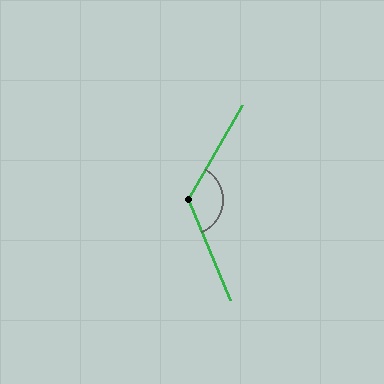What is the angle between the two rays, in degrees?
Approximately 127 degrees.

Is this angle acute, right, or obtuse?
It is obtuse.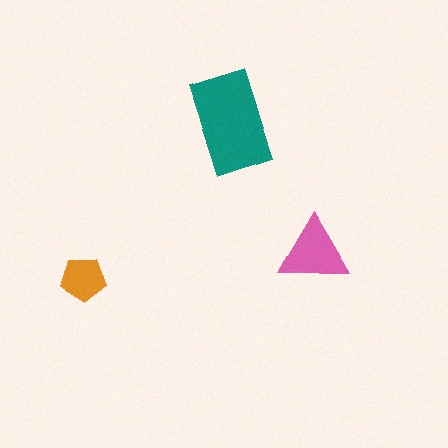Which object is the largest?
The teal rectangle.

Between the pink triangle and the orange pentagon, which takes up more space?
The pink triangle.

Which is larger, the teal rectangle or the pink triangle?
The teal rectangle.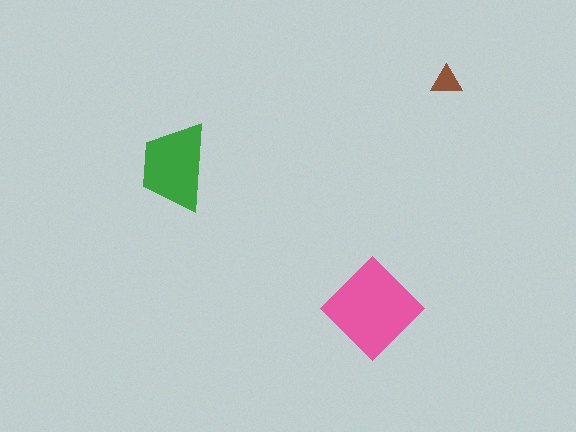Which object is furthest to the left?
The green trapezoid is leftmost.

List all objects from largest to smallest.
The pink diamond, the green trapezoid, the brown triangle.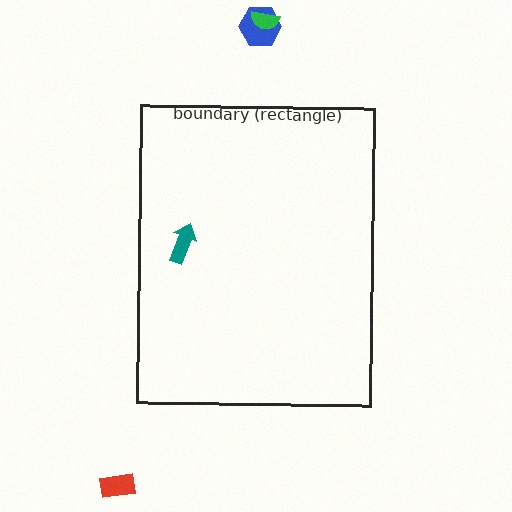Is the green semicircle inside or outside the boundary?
Outside.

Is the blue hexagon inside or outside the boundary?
Outside.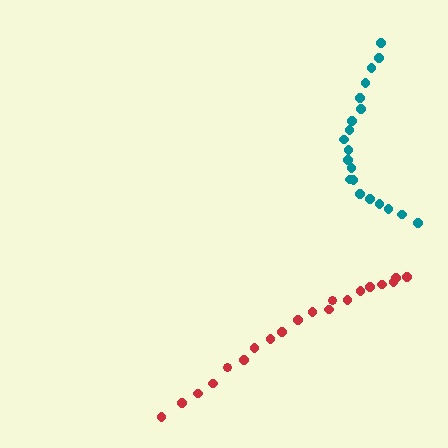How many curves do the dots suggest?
There are 2 distinct paths.